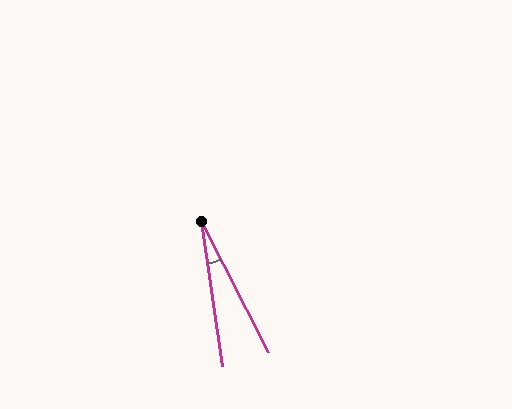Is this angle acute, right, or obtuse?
It is acute.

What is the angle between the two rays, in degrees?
Approximately 19 degrees.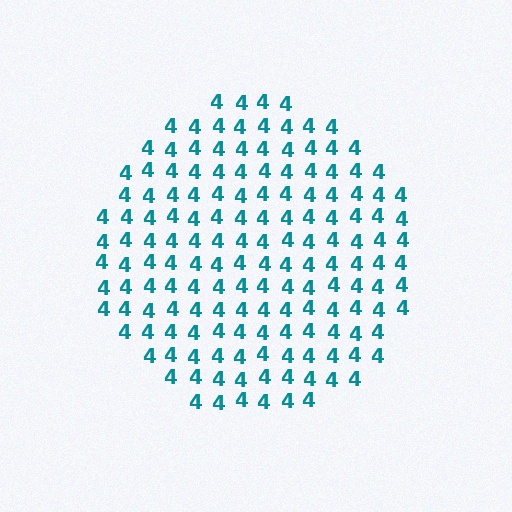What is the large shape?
The large shape is a circle.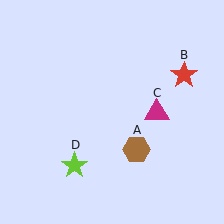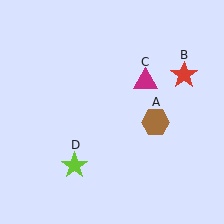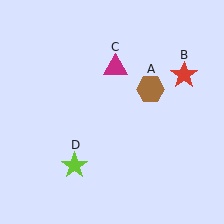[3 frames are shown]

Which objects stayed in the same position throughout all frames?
Red star (object B) and lime star (object D) remained stationary.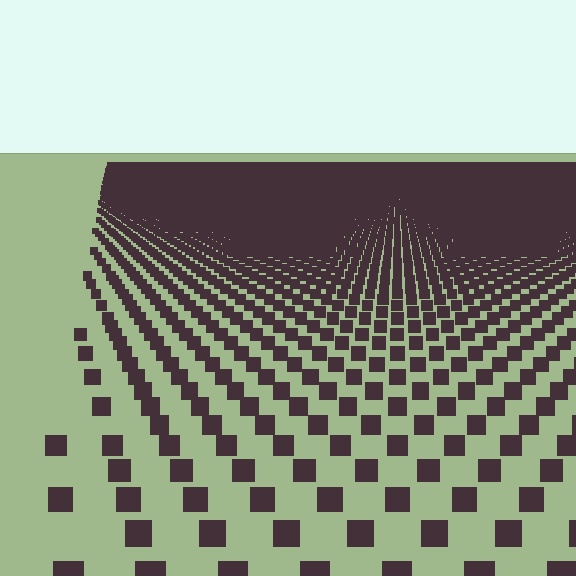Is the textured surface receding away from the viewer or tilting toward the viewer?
The surface is receding away from the viewer. Texture elements get smaller and denser toward the top.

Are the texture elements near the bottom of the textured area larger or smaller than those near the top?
Larger. Near the bottom, elements are closer to the viewer and appear at a bigger on-screen size.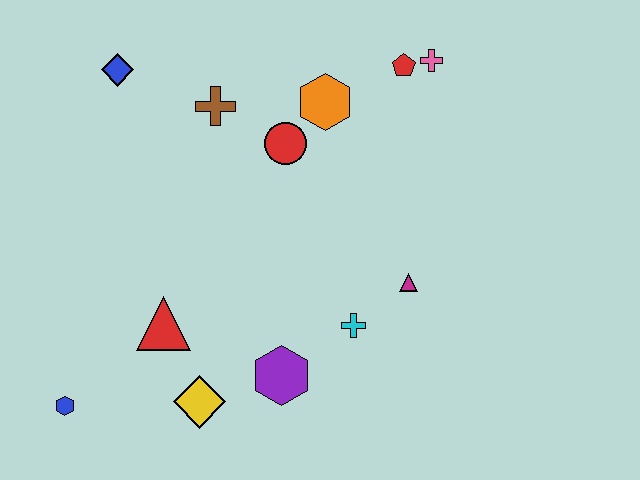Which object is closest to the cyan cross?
The magenta triangle is closest to the cyan cross.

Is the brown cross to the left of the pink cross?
Yes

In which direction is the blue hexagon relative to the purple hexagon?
The blue hexagon is to the left of the purple hexagon.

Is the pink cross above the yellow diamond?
Yes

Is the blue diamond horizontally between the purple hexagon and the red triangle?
No